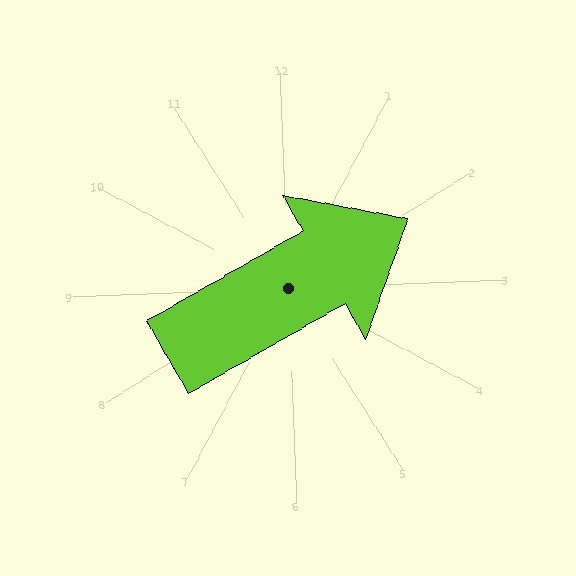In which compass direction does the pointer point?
Northeast.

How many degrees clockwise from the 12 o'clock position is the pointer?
Approximately 62 degrees.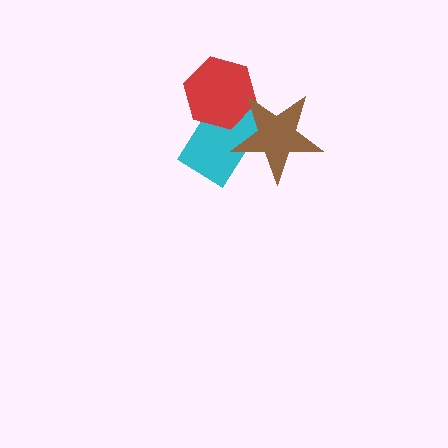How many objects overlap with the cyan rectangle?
2 objects overlap with the cyan rectangle.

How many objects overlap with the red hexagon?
2 objects overlap with the red hexagon.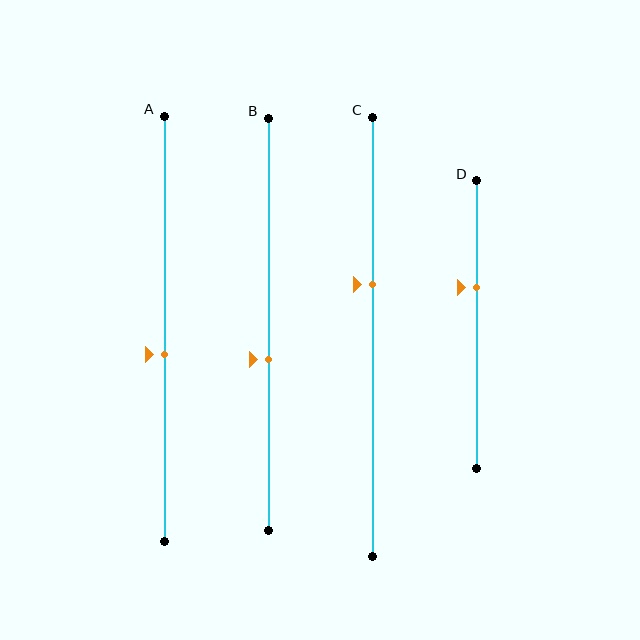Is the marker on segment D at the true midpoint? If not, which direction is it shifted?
No, the marker on segment D is shifted upward by about 13% of the segment length.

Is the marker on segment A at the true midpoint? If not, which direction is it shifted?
No, the marker on segment A is shifted downward by about 6% of the segment length.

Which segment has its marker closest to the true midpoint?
Segment A has its marker closest to the true midpoint.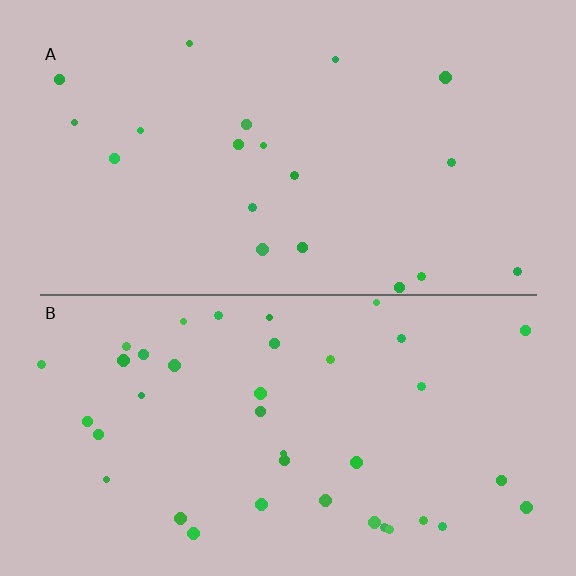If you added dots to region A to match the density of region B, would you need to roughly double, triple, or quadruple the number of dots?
Approximately double.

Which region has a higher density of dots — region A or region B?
B (the bottom).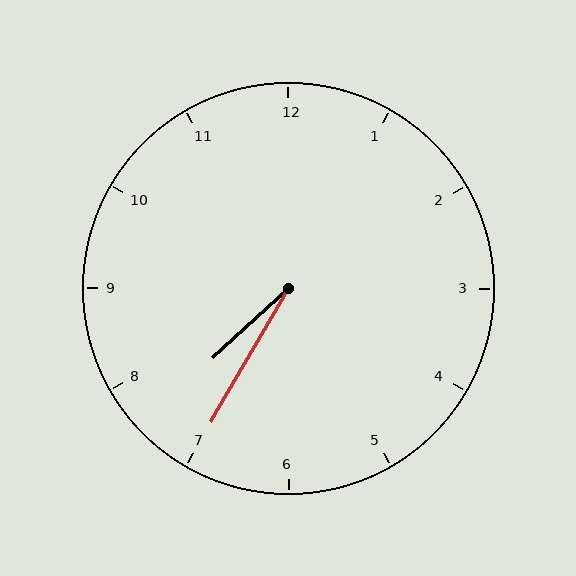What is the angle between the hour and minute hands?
Approximately 18 degrees.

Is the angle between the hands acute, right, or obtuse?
It is acute.